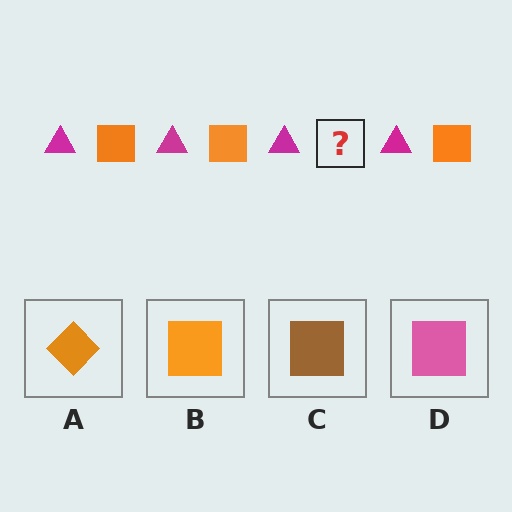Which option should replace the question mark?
Option B.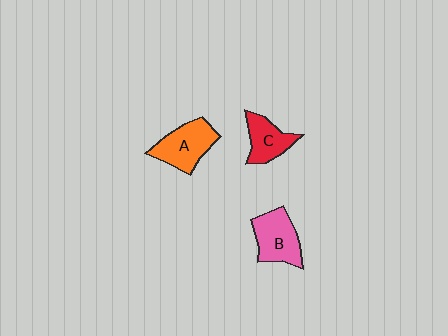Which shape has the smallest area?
Shape C (red).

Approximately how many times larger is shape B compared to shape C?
Approximately 1.3 times.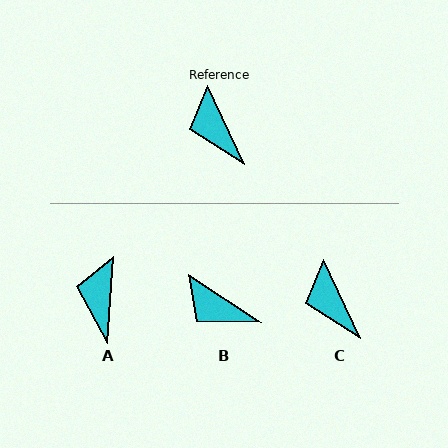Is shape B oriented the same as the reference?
No, it is off by about 31 degrees.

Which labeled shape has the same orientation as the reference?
C.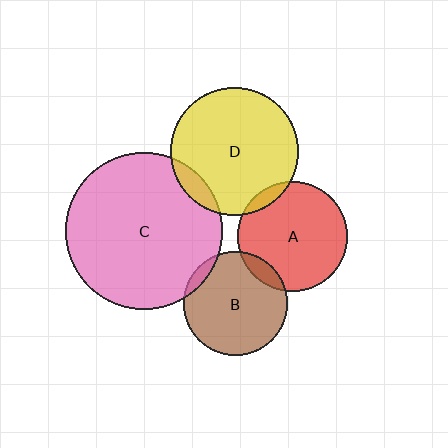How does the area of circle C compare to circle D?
Approximately 1.5 times.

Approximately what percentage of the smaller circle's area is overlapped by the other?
Approximately 5%.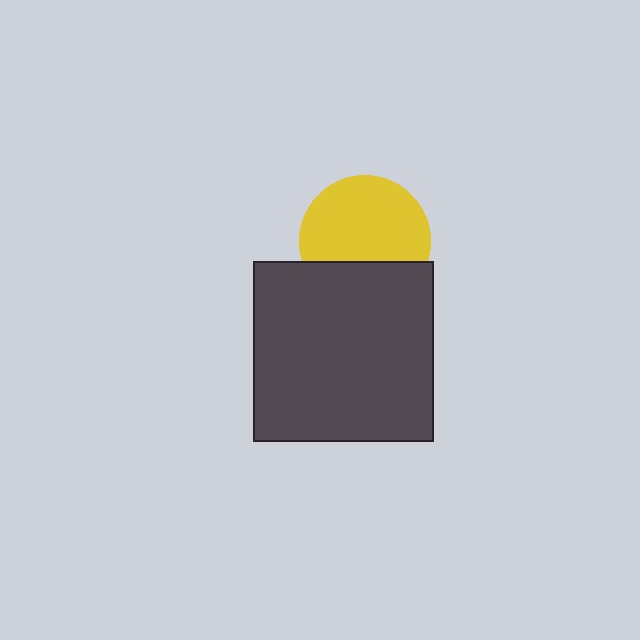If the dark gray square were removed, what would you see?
You would see the complete yellow circle.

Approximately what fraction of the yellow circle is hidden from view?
Roughly 31% of the yellow circle is hidden behind the dark gray square.